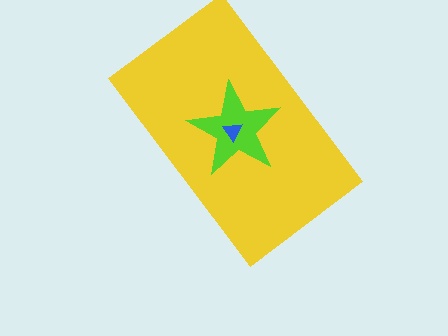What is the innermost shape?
The blue triangle.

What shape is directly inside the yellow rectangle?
The lime star.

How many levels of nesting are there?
3.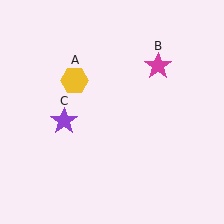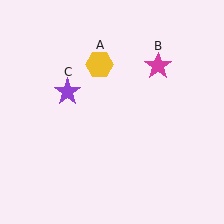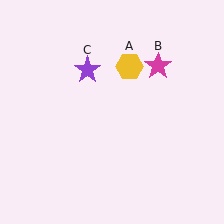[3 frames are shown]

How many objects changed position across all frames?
2 objects changed position: yellow hexagon (object A), purple star (object C).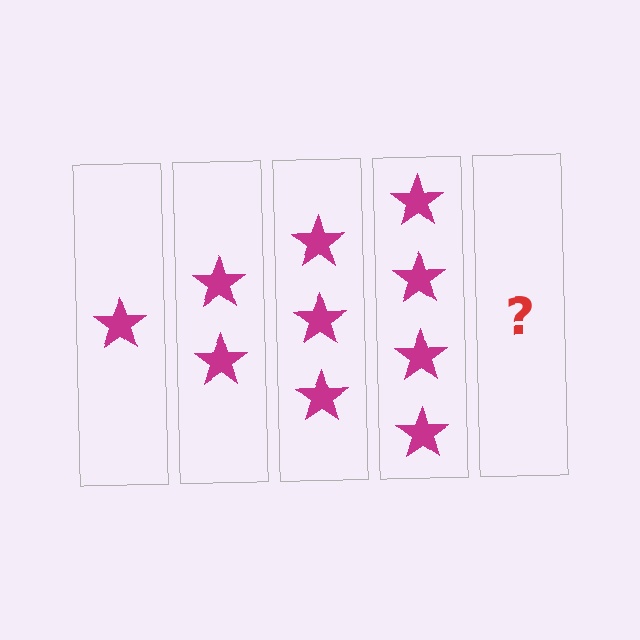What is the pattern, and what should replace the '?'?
The pattern is that each step adds one more star. The '?' should be 5 stars.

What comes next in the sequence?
The next element should be 5 stars.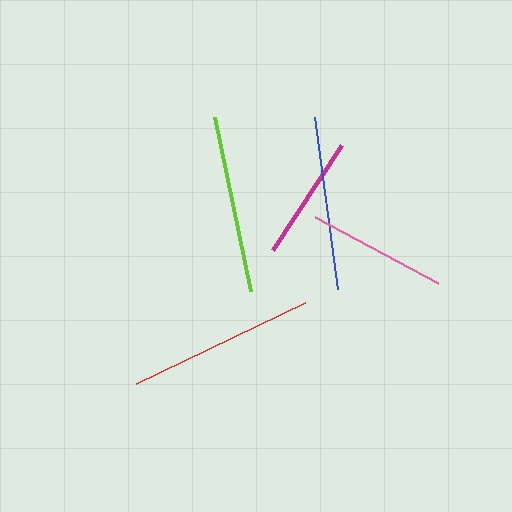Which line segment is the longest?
The red line is the longest at approximately 188 pixels.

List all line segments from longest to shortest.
From longest to shortest: red, lime, blue, pink, magenta.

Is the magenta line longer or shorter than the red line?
The red line is longer than the magenta line.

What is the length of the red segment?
The red segment is approximately 188 pixels long.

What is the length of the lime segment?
The lime segment is approximately 177 pixels long.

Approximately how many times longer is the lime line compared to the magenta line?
The lime line is approximately 1.4 times the length of the magenta line.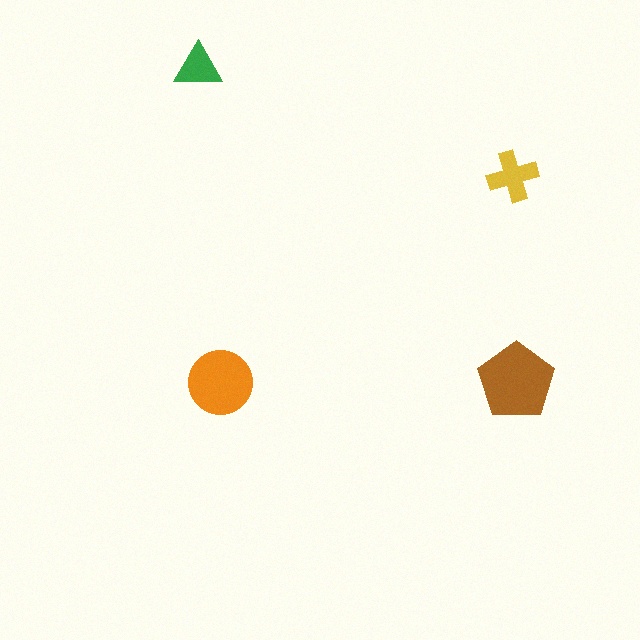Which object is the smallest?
The green triangle.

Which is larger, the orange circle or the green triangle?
The orange circle.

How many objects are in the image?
There are 4 objects in the image.